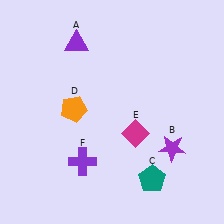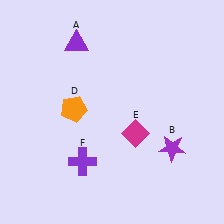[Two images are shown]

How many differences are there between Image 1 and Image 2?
There is 1 difference between the two images.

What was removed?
The teal pentagon (C) was removed in Image 2.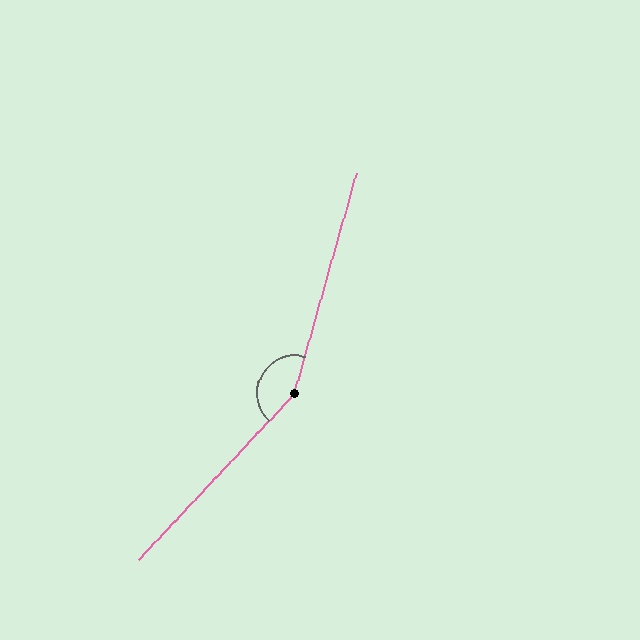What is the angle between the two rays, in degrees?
Approximately 153 degrees.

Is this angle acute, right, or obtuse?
It is obtuse.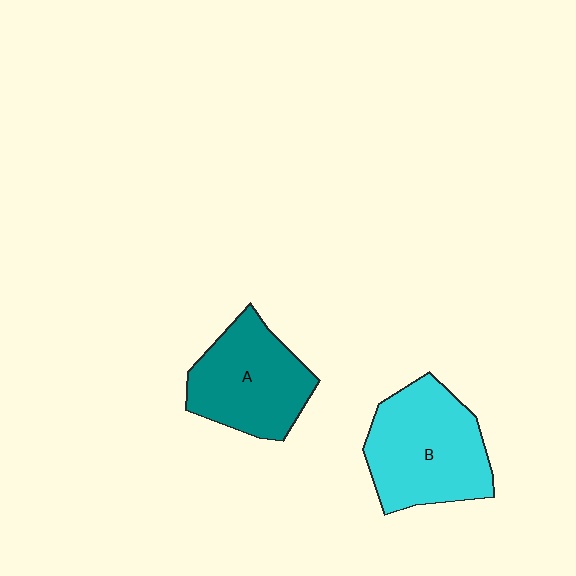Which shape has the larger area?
Shape B (cyan).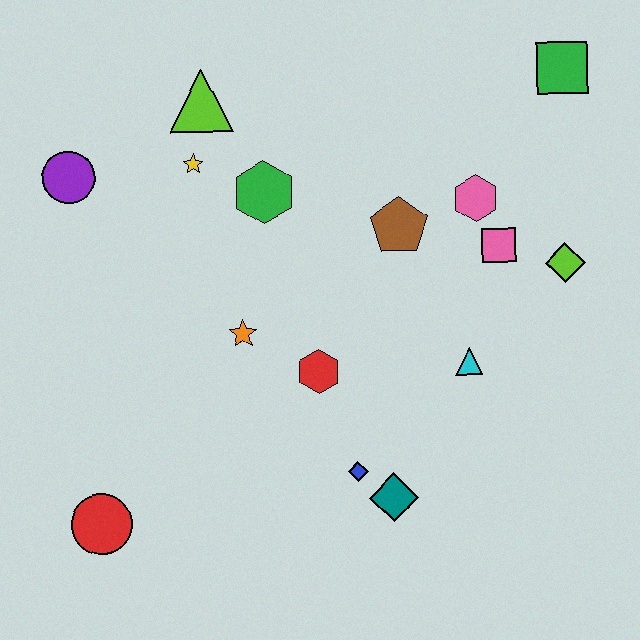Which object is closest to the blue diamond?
The teal diamond is closest to the blue diamond.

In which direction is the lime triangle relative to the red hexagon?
The lime triangle is above the red hexagon.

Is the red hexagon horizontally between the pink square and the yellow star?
Yes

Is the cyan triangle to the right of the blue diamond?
Yes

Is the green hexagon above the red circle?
Yes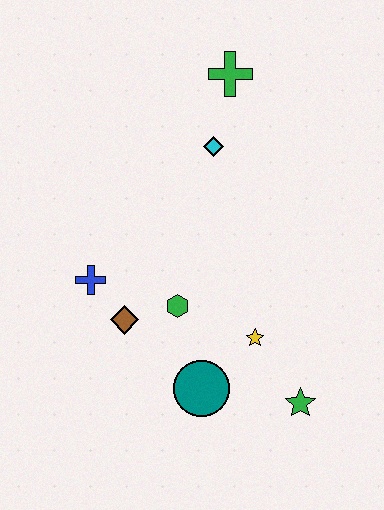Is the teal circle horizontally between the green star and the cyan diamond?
No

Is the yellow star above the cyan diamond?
No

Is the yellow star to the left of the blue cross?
No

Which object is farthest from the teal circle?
The green cross is farthest from the teal circle.